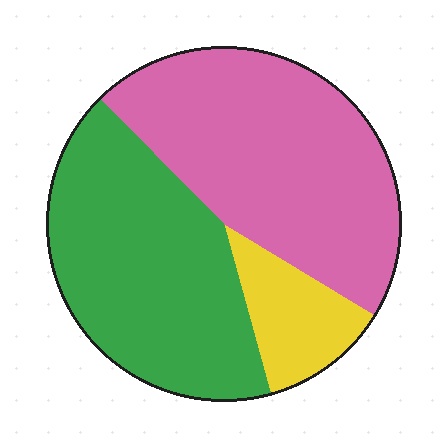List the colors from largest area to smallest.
From largest to smallest: pink, green, yellow.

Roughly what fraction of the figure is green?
Green covers about 40% of the figure.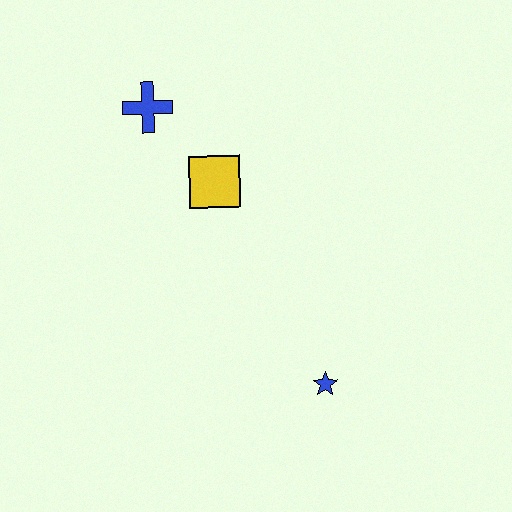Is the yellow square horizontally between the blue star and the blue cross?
Yes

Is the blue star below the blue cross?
Yes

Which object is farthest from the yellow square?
The blue star is farthest from the yellow square.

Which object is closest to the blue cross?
The yellow square is closest to the blue cross.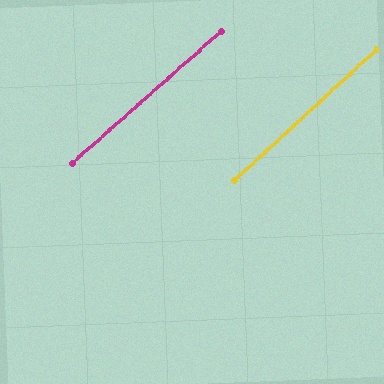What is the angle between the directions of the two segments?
Approximately 1 degree.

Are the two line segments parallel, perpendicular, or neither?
Parallel — their directions differ by only 1.2°.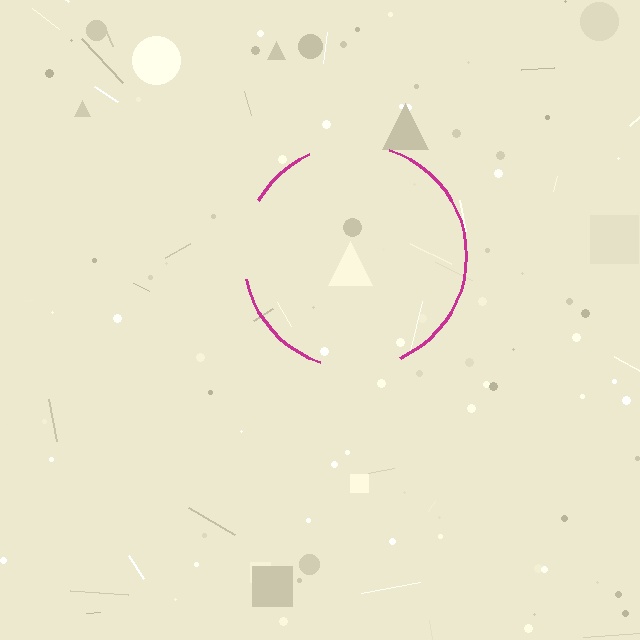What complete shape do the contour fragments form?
The contour fragments form a circle.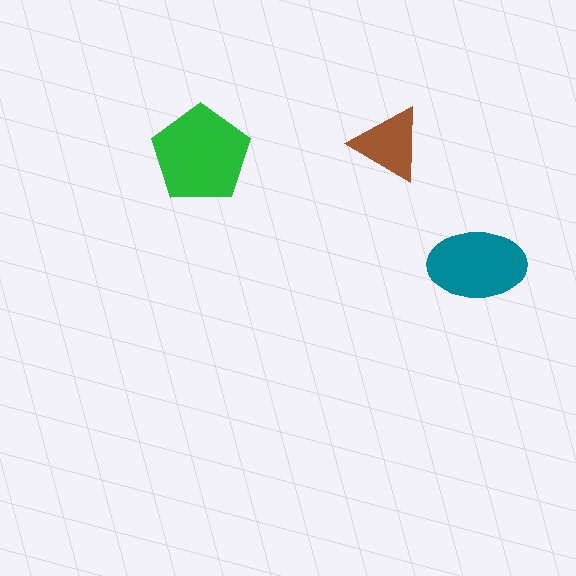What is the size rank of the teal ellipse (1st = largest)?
2nd.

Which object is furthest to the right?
The teal ellipse is rightmost.